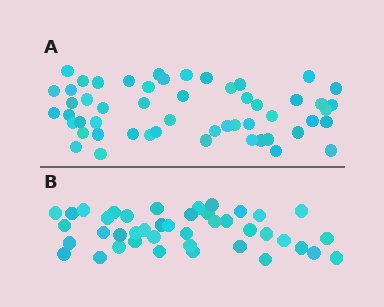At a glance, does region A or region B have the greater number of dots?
Region A (the top region) has more dots.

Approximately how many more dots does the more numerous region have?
Region A has roughly 12 or so more dots than region B.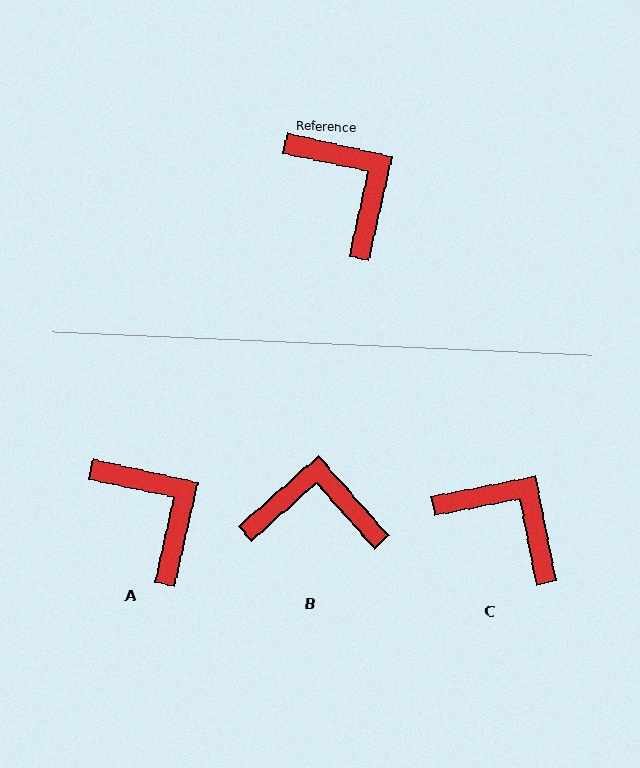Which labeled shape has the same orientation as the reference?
A.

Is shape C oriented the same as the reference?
No, it is off by about 23 degrees.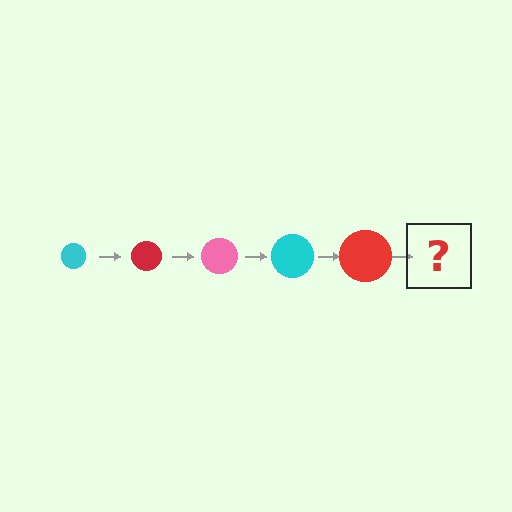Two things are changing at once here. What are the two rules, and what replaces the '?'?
The two rules are that the circle grows larger each step and the color cycles through cyan, red, and pink. The '?' should be a pink circle, larger than the previous one.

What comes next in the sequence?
The next element should be a pink circle, larger than the previous one.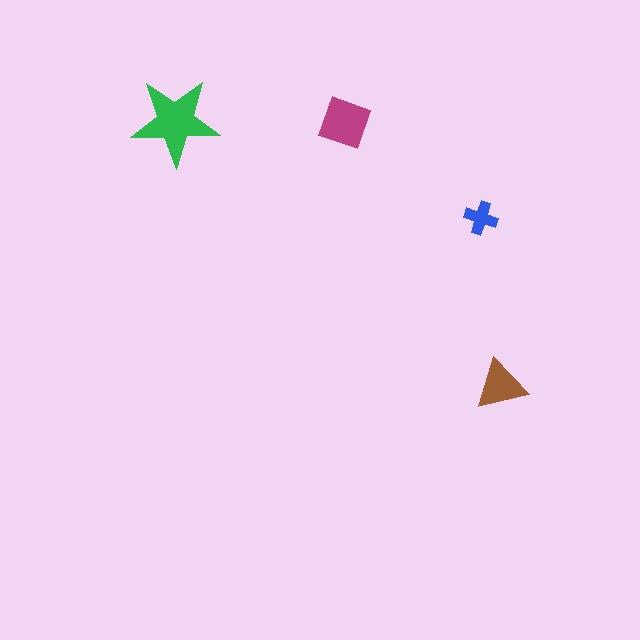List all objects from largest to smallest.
The green star, the magenta diamond, the brown triangle, the blue cross.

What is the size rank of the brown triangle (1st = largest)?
3rd.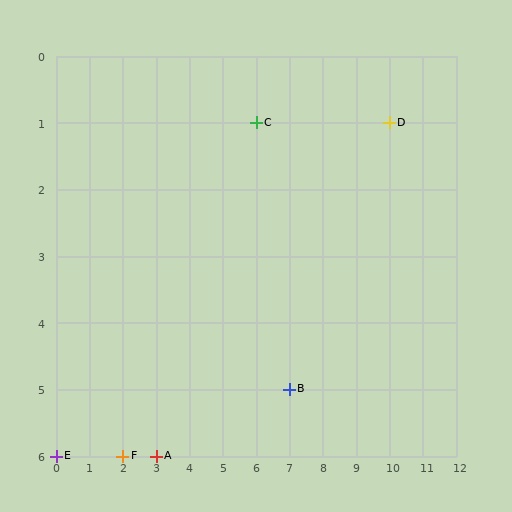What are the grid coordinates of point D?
Point D is at grid coordinates (10, 1).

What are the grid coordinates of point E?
Point E is at grid coordinates (0, 6).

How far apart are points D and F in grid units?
Points D and F are 8 columns and 5 rows apart (about 9.4 grid units diagonally).